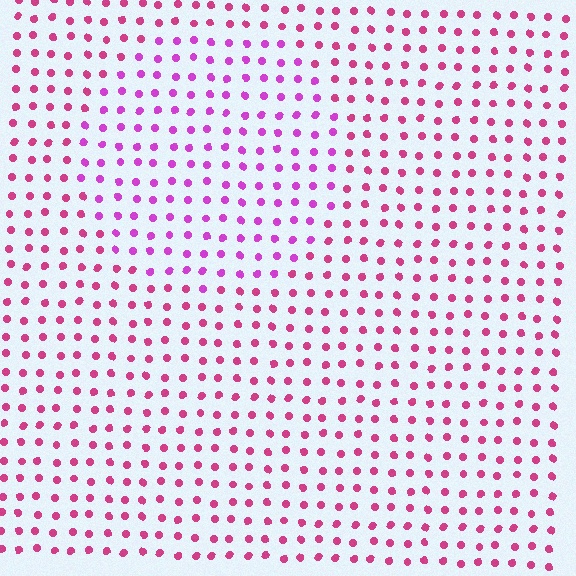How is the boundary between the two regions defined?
The boundary is defined purely by a slight shift in hue (about 30 degrees). Spacing, size, and orientation are identical on both sides.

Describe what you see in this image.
The image is filled with small magenta elements in a uniform arrangement. A circle-shaped region is visible where the elements are tinted to a slightly different hue, forming a subtle color boundary.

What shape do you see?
I see a circle.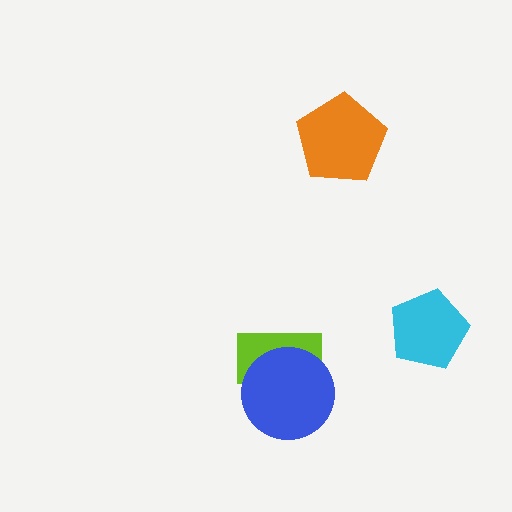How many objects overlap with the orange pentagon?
0 objects overlap with the orange pentagon.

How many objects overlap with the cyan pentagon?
0 objects overlap with the cyan pentagon.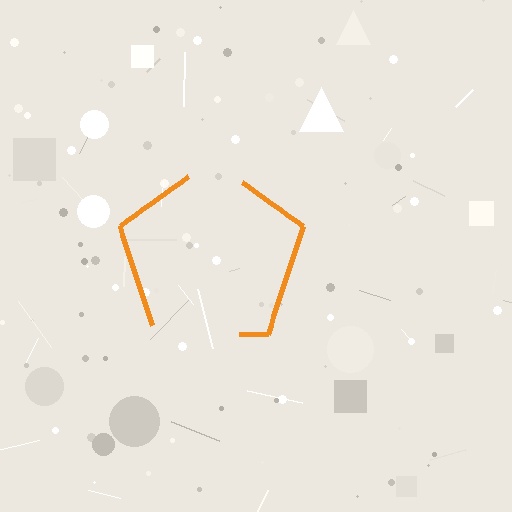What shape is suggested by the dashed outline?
The dashed outline suggests a pentagon.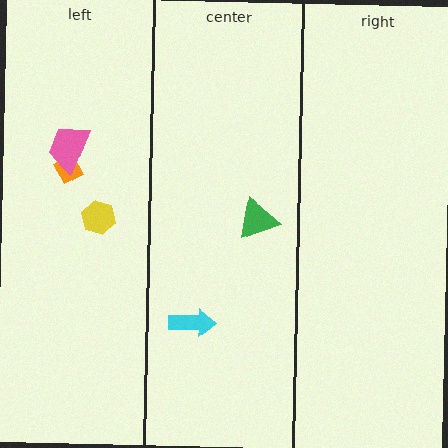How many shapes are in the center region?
2.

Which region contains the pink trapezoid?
The left region.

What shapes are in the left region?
The yellow hexagon, the orange diamond, the pink trapezoid.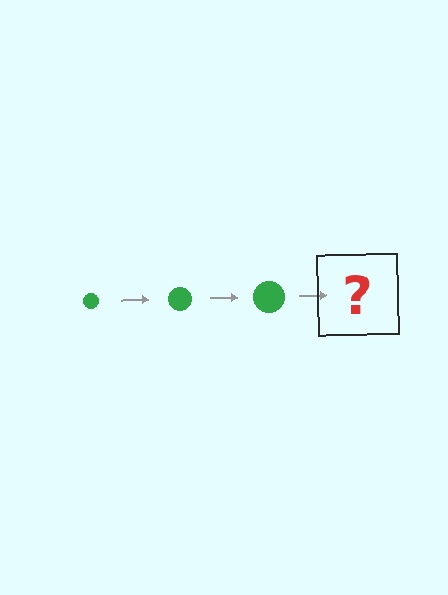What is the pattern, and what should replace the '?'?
The pattern is that the circle gets progressively larger each step. The '?' should be a green circle, larger than the previous one.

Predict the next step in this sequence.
The next step is a green circle, larger than the previous one.